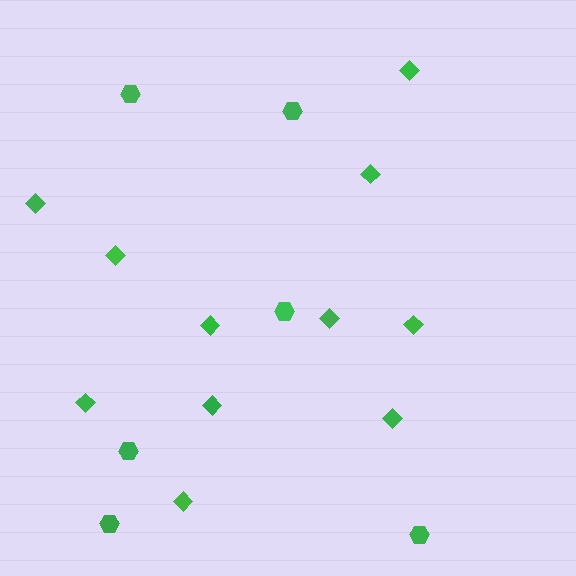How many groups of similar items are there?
There are 2 groups: one group of diamonds (11) and one group of hexagons (6).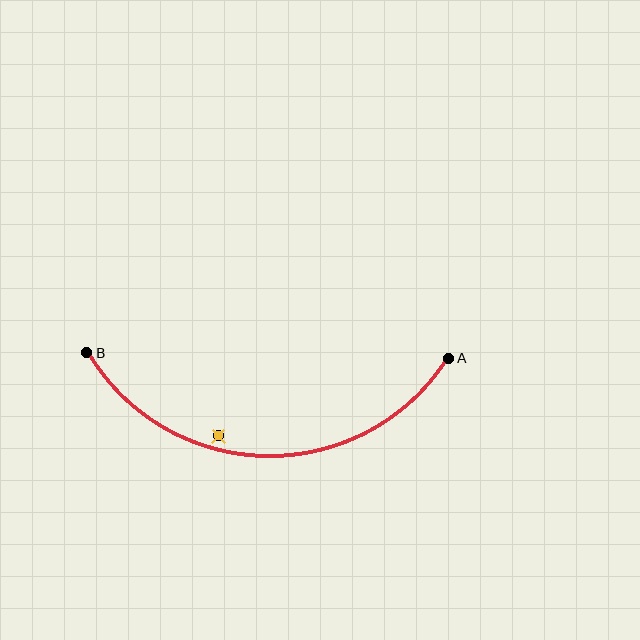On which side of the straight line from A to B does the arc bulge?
The arc bulges below the straight line connecting A and B.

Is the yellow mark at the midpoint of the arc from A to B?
No — the yellow mark does not lie on the arc at all. It sits slightly inside the curve.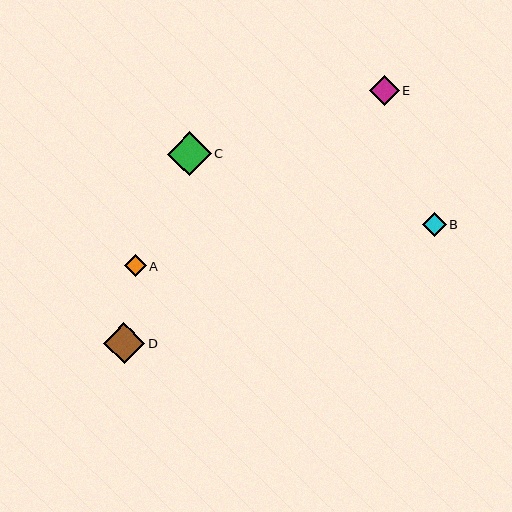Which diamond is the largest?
Diamond C is the largest with a size of approximately 44 pixels.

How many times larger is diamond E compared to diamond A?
Diamond E is approximately 1.4 times the size of diamond A.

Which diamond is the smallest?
Diamond A is the smallest with a size of approximately 22 pixels.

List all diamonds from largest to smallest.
From largest to smallest: C, D, E, B, A.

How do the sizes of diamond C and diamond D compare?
Diamond C and diamond D are approximately the same size.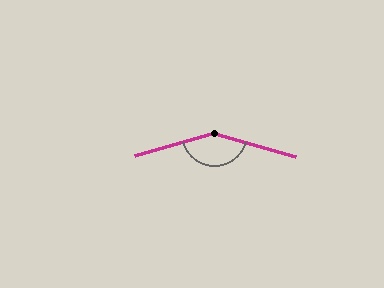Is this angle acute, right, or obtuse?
It is obtuse.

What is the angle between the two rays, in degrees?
Approximately 148 degrees.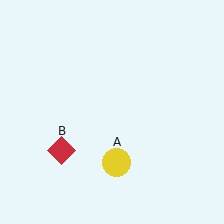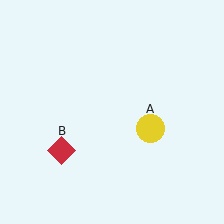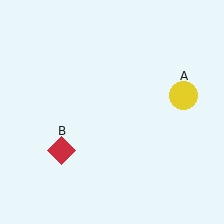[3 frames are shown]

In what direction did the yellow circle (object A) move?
The yellow circle (object A) moved up and to the right.